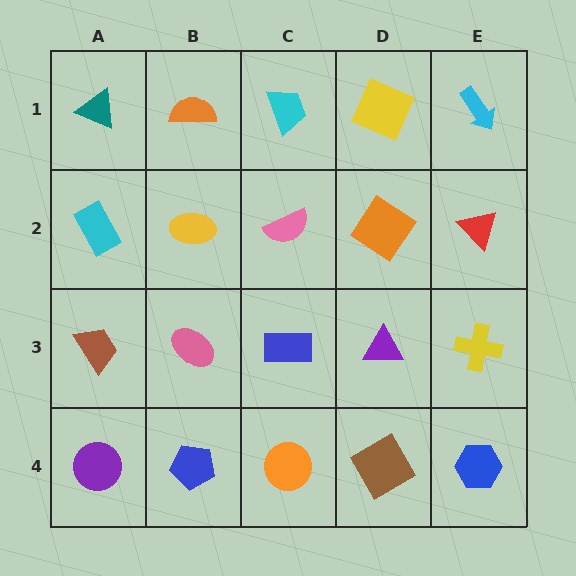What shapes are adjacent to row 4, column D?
A purple triangle (row 3, column D), an orange circle (row 4, column C), a blue hexagon (row 4, column E).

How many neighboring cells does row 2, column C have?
4.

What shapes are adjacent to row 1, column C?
A pink semicircle (row 2, column C), an orange semicircle (row 1, column B), a yellow square (row 1, column D).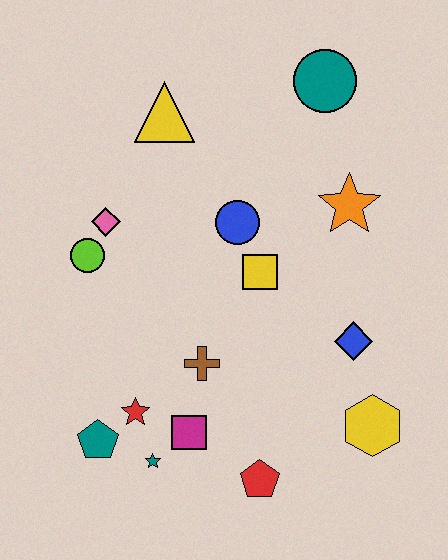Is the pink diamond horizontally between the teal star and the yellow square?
No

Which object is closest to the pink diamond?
The lime circle is closest to the pink diamond.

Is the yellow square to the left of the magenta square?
No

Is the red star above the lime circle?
No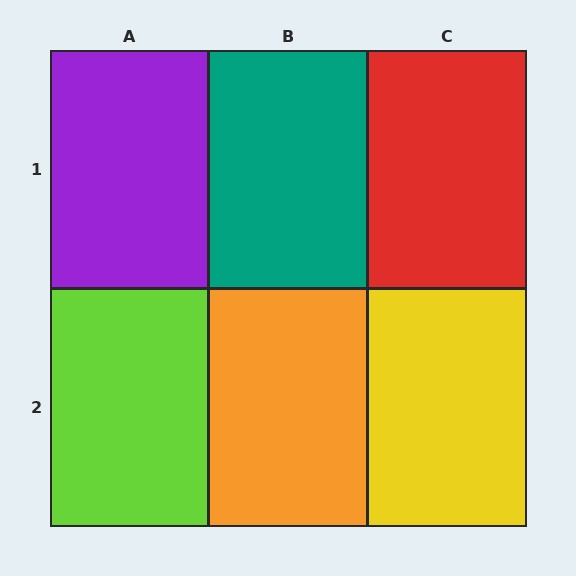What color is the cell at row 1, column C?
Red.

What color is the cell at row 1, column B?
Teal.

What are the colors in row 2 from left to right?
Lime, orange, yellow.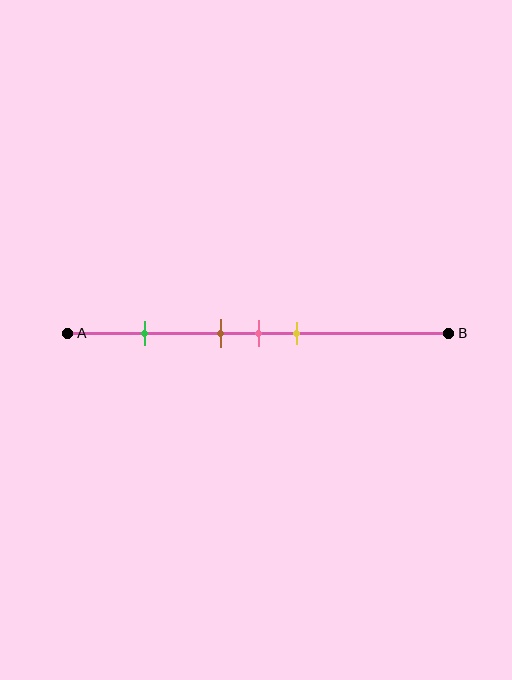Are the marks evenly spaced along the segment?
No, the marks are not evenly spaced.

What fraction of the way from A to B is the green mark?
The green mark is approximately 20% (0.2) of the way from A to B.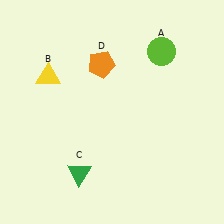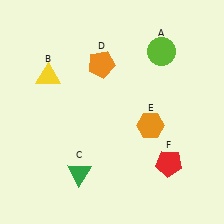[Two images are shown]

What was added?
An orange hexagon (E), a red pentagon (F) were added in Image 2.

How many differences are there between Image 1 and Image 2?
There are 2 differences between the two images.